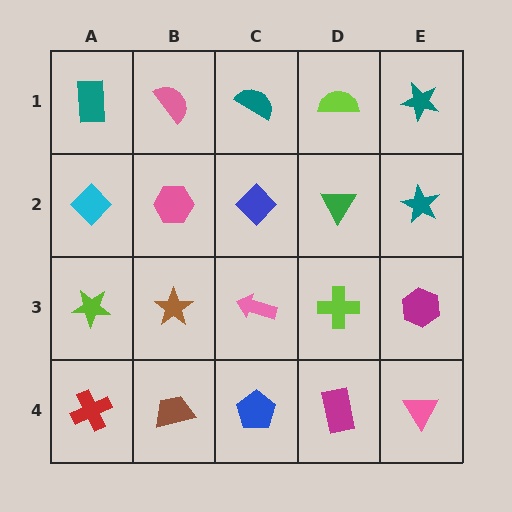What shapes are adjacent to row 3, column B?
A pink hexagon (row 2, column B), a brown trapezoid (row 4, column B), a lime star (row 3, column A), a pink arrow (row 3, column C).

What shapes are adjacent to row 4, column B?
A brown star (row 3, column B), a red cross (row 4, column A), a blue pentagon (row 4, column C).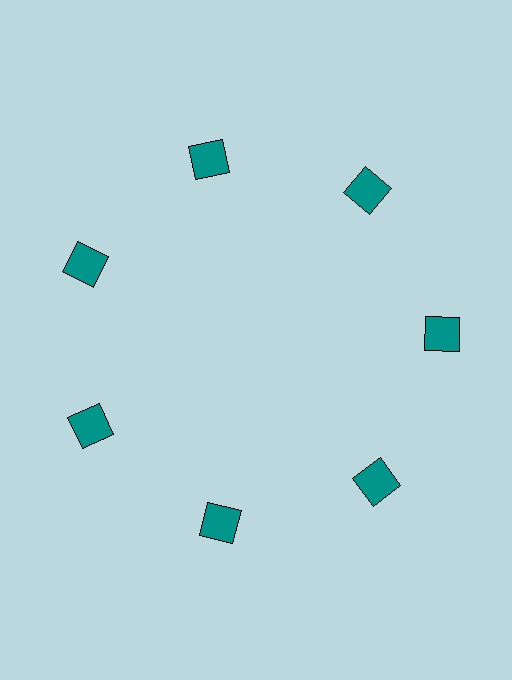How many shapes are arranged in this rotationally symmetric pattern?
There are 7 shapes, arranged in 7 groups of 1.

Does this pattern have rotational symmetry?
Yes, this pattern has 7-fold rotational symmetry. It looks the same after rotating 51 degrees around the center.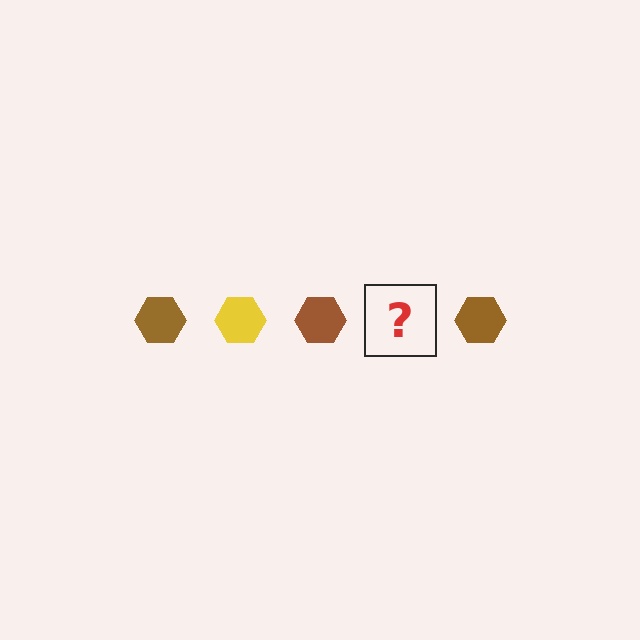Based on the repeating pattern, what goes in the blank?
The blank should be a yellow hexagon.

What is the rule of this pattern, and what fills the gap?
The rule is that the pattern cycles through brown, yellow hexagons. The gap should be filled with a yellow hexagon.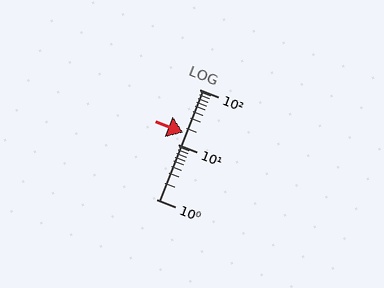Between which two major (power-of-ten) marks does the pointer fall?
The pointer is between 10 and 100.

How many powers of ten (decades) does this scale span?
The scale spans 2 decades, from 1 to 100.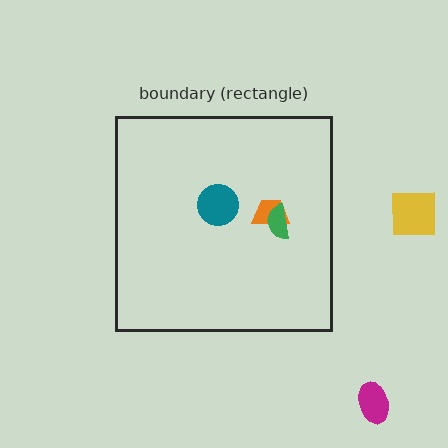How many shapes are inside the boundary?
3 inside, 2 outside.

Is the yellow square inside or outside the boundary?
Outside.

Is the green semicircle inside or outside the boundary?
Inside.